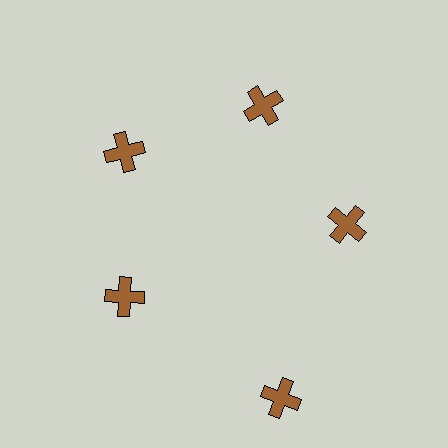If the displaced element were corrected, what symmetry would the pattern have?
It would have 5-fold rotational symmetry — the pattern would map onto itself every 72 degrees.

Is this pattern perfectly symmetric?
No. The 5 brown crosses are arranged in a ring, but one element near the 5 o'clock position is pushed outward from the center, breaking the 5-fold rotational symmetry.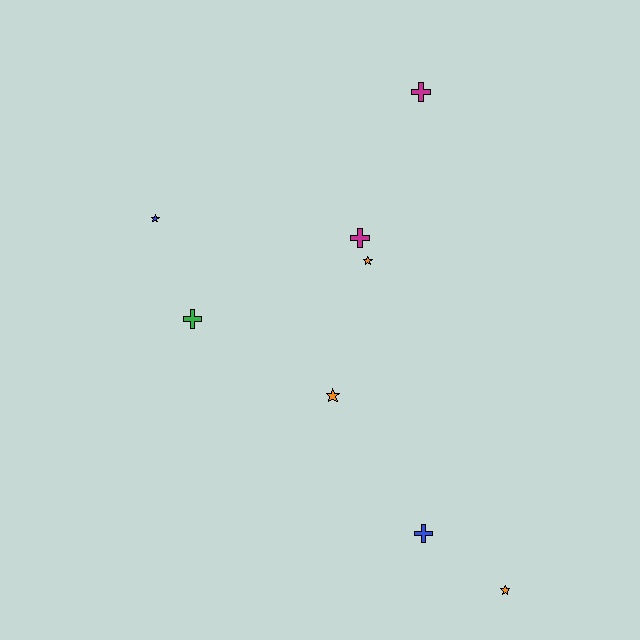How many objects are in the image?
There are 8 objects.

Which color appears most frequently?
Orange, with 3 objects.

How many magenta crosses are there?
There are 2 magenta crosses.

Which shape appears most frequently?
Cross, with 4 objects.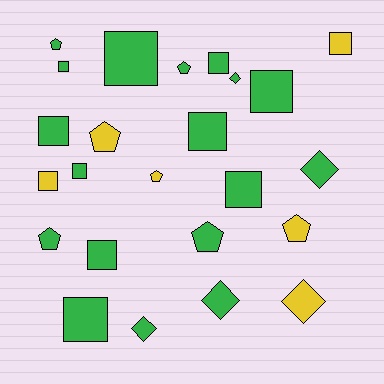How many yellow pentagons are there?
There are 3 yellow pentagons.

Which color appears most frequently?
Green, with 18 objects.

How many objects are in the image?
There are 24 objects.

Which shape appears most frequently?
Square, with 12 objects.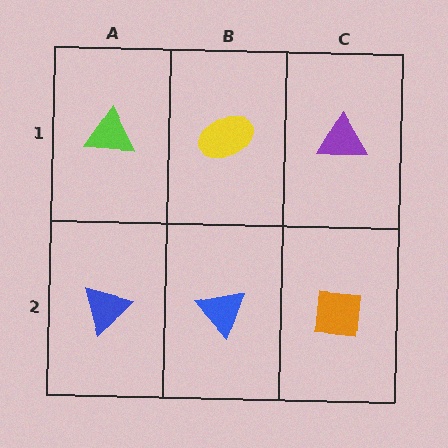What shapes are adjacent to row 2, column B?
A yellow ellipse (row 1, column B), a blue triangle (row 2, column A), an orange square (row 2, column C).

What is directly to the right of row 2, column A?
A blue triangle.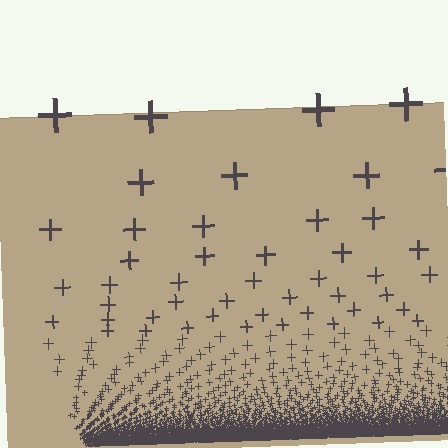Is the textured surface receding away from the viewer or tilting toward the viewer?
The surface appears to tilt toward the viewer. Texture elements get larger and sparser toward the top.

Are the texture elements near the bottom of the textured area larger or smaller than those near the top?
Smaller. The gradient is inverted — elements near the bottom are smaller and denser.